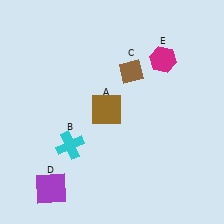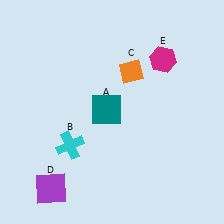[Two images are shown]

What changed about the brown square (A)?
In Image 1, A is brown. In Image 2, it changed to teal.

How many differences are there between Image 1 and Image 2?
There are 2 differences between the two images.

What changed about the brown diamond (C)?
In Image 1, C is brown. In Image 2, it changed to orange.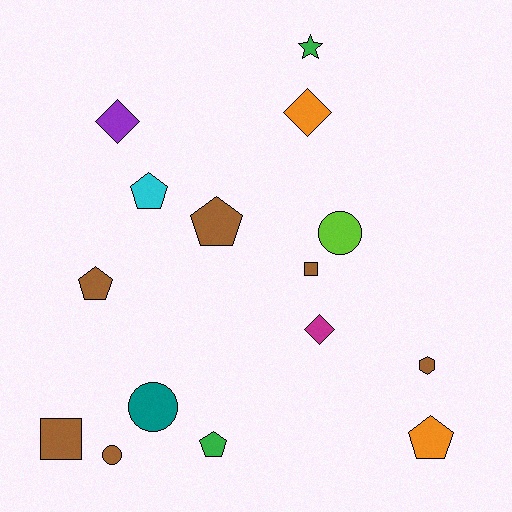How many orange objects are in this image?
There are 2 orange objects.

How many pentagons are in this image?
There are 5 pentagons.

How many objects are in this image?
There are 15 objects.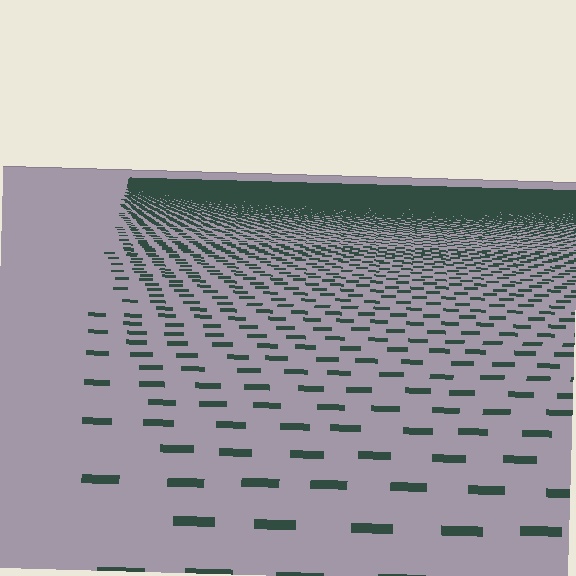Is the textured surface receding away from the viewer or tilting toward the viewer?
The surface is receding away from the viewer. Texture elements get smaller and denser toward the top.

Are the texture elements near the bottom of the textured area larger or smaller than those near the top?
Larger. Near the bottom, elements are closer to the viewer and appear at a bigger on-screen size.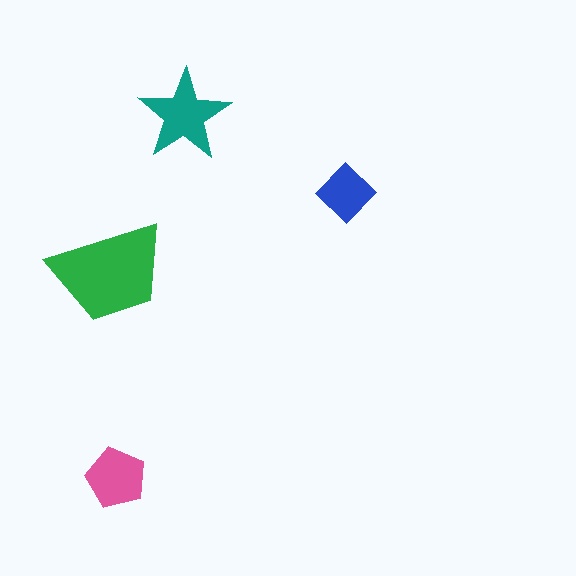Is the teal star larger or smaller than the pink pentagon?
Larger.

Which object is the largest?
The green trapezoid.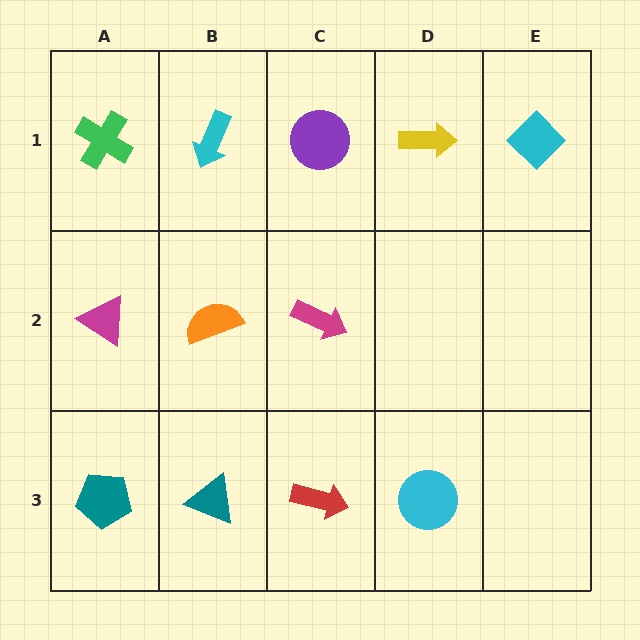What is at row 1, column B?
A cyan arrow.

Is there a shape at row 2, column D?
No, that cell is empty.